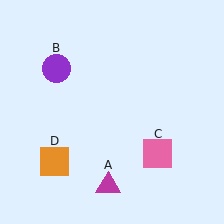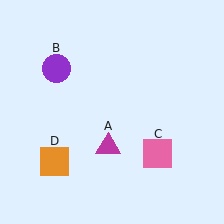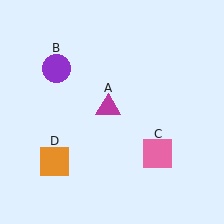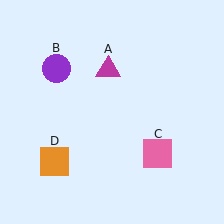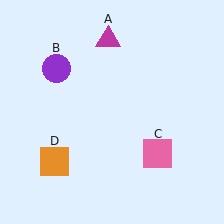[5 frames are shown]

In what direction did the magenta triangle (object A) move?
The magenta triangle (object A) moved up.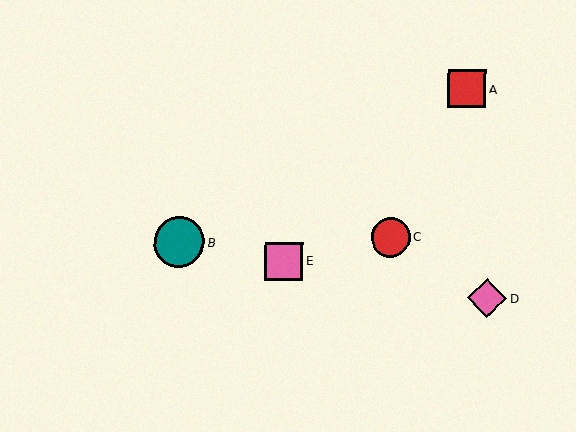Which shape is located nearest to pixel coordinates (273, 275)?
The pink square (labeled E) at (284, 261) is nearest to that location.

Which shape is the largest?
The teal circle (labeled B) is the largest.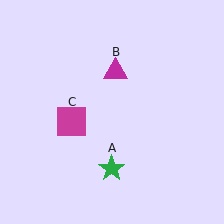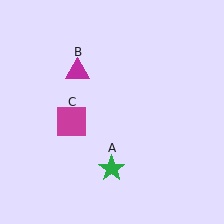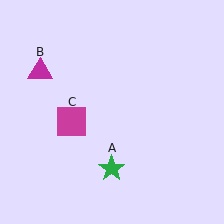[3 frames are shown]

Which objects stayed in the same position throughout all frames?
Green star (object A) and magenta square (object C) remained stationary.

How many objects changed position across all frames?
1 object changed position: magenta triangle (object B).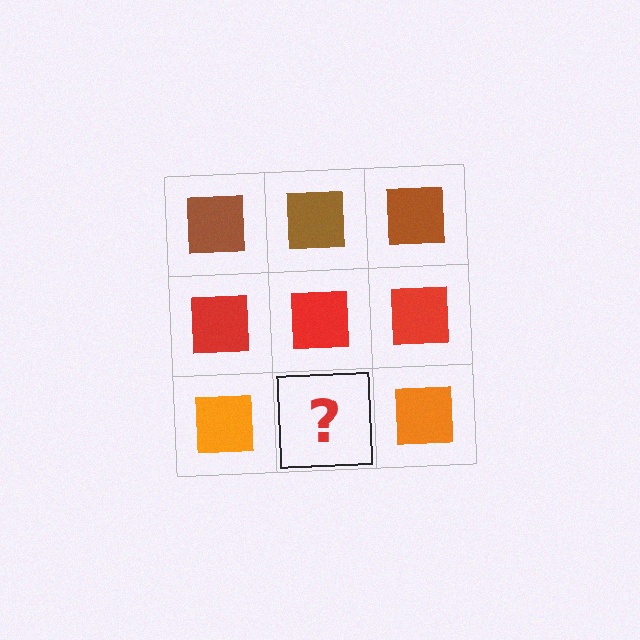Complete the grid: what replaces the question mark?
The question mark should be replaced with an orange square.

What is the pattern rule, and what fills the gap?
The rule is that each row has a consistent color. The gap should be filled with an orange square.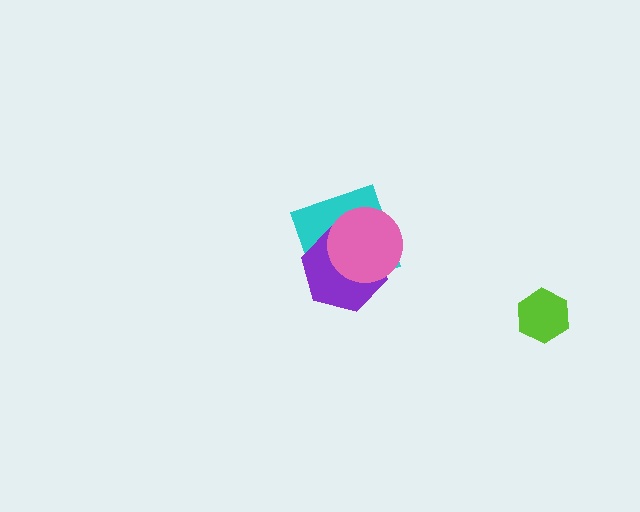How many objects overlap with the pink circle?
2 objects overlap with the pink circle.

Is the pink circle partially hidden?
No, no other shape covers it.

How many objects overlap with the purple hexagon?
2 objects overlap with the purple hexagon.